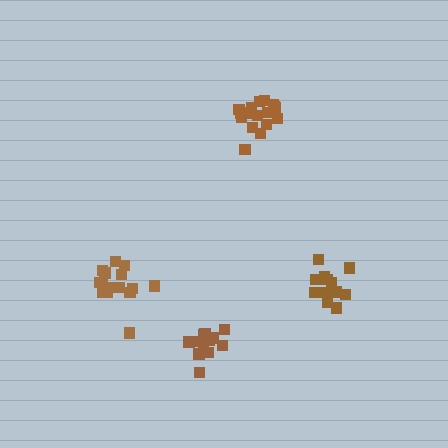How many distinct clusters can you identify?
There are 4 distinct clusters.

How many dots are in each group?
Group 1: 17 dots, Group 2: 15 dots, Group 3: 13 dots, Group 4: 13 dots (58 total).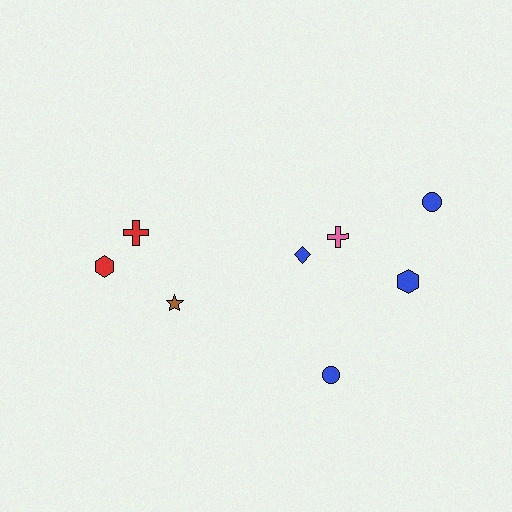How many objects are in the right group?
There are 5 objects.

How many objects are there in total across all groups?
There are 8 objects.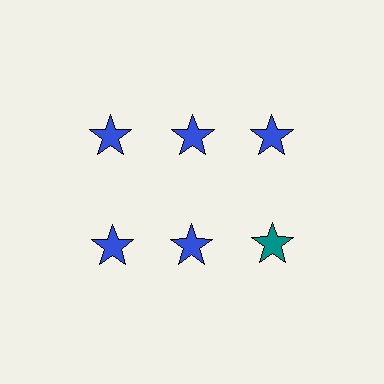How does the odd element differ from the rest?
It has a different color: teal instead of blue.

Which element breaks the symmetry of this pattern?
The teal star in the second row, center column breaks the symmetry. All other shapes are blue stars.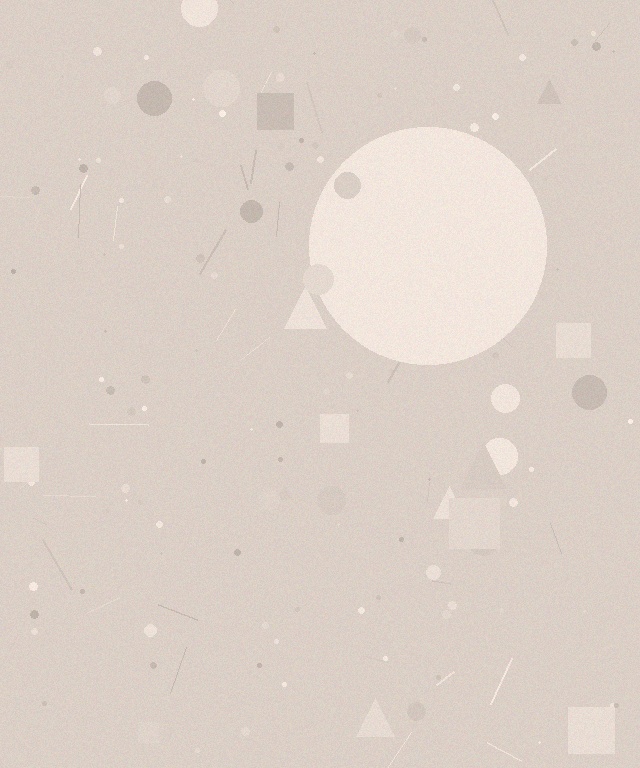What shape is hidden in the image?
A circle is hidden in the image.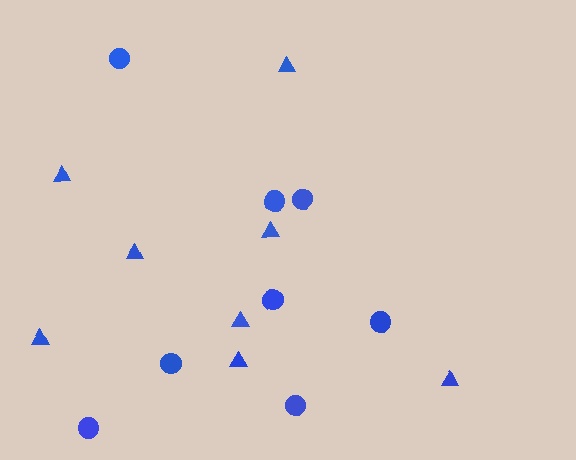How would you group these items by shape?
There are 2 groups: one group of circles (8) and one group of triangles (8).